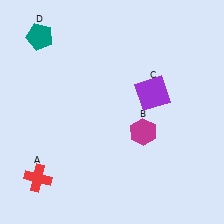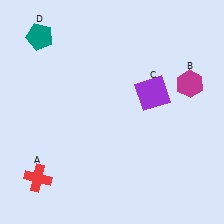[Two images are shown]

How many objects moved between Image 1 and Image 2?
1 object moved between the two images.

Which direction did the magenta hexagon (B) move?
The magenta hexagon (B) moved up.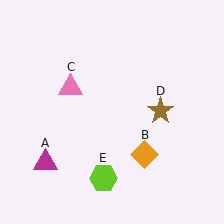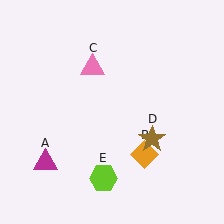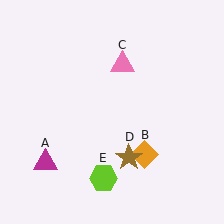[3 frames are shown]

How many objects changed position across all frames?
2 objects changed position: pink triangle (object C), brown star (object D).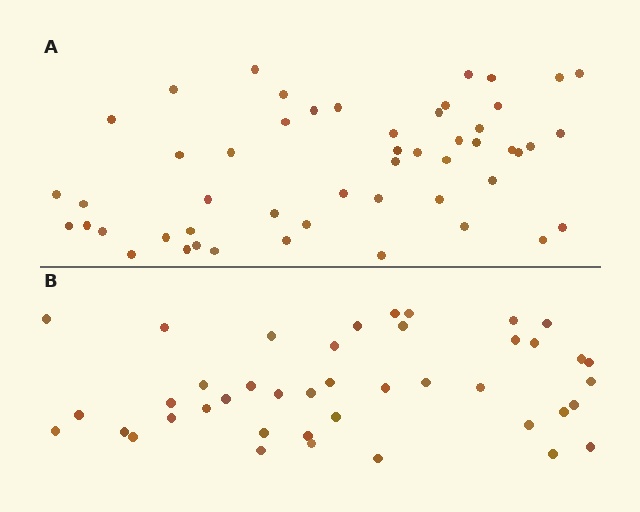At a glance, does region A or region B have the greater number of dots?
Region A (the top region) has more dots.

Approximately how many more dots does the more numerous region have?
Region A has roughly 8 or so more dots than region B.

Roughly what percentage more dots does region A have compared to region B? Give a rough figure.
About 20% more.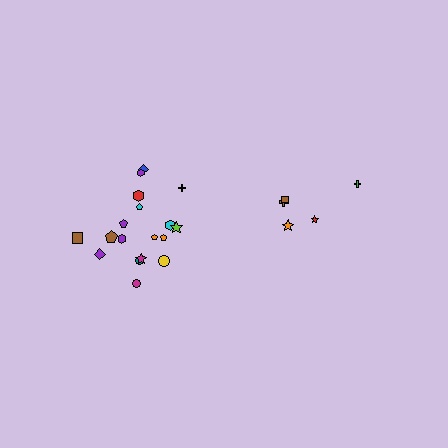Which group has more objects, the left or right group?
The left group.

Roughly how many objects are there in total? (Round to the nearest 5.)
Roughly 25 objects in total.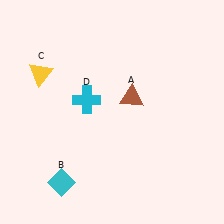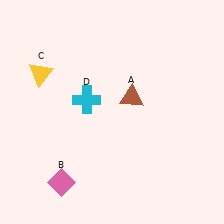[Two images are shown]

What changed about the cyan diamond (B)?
In Image 1, B is cyan. In Image 2, it changed to pink.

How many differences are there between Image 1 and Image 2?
There is 1 difference between the two images.